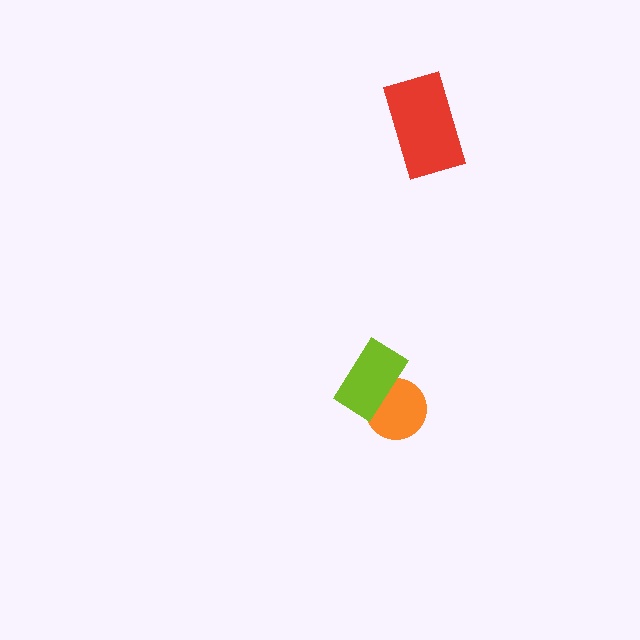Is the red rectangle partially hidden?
No, no other shape covers it.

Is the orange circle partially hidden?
Yes, it is partially covered by another shape.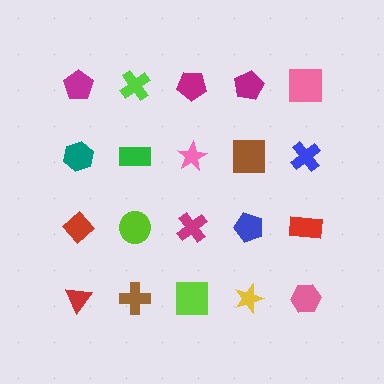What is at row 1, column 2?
A lime cross.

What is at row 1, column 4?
A magenta pentagon.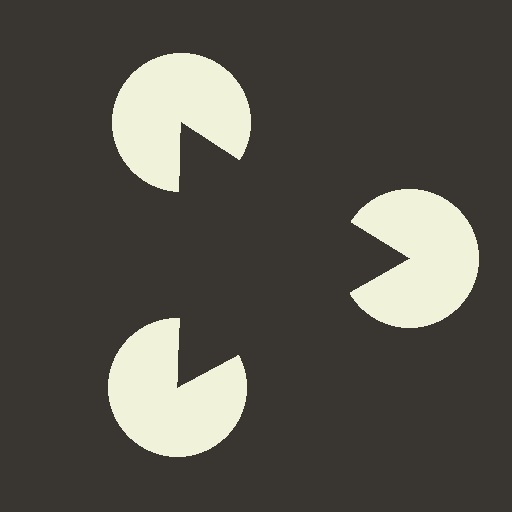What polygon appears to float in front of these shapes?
An illusory triangle — its edges are inferred from the aligned wedge cuts in the pac-man discs, not physically drawn.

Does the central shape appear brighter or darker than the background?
It typically appears slightly darker than the background, even though no actual brightness change is drawn.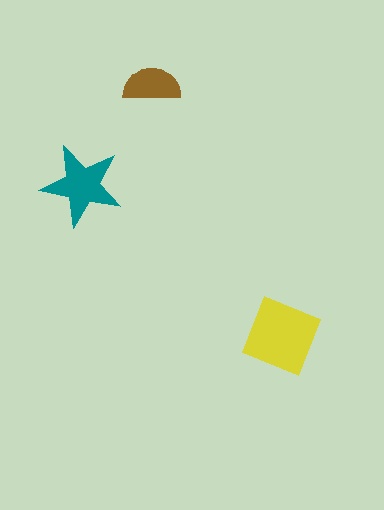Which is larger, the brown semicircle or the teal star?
The teal star.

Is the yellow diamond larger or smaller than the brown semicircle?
Larger.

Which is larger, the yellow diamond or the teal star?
The yellow diamond.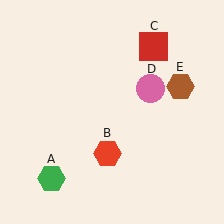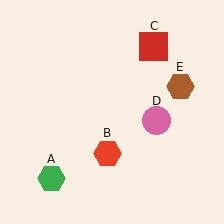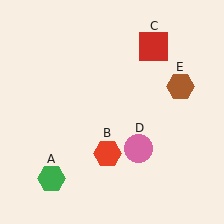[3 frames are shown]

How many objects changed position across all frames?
1 object changed position: pink circle (object D).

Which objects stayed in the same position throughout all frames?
Green hexagon (object A) and red hexagon (object B) and red square (object C) and brown hexagon (object E) remained stationary.